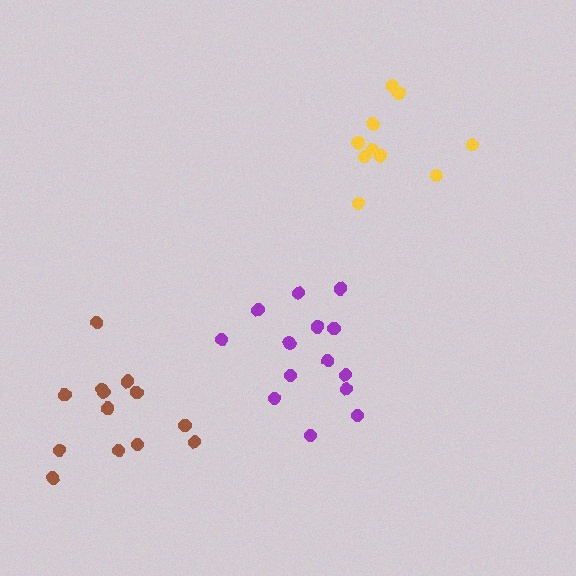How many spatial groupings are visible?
There are 3 spatial groupings.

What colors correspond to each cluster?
The clusters are colored: purple, yellow, brown.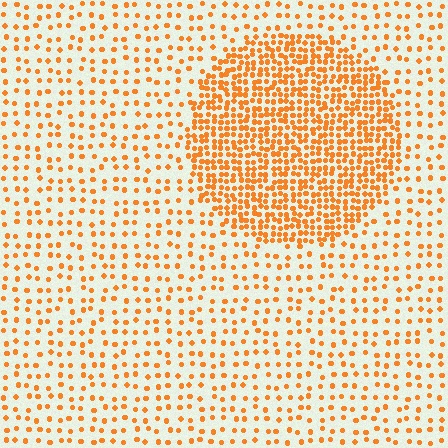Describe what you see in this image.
The image contains small orange elements arranged at two different densities. A circle-shaped region is visible where the elements are more densely packed than the surrounding area.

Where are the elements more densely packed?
The elements are more densely packed inside the circle boundary.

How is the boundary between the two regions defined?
The boundary is defined by a change in element density (approximately 2.7x ratio). All elements are the same color, size, and shape.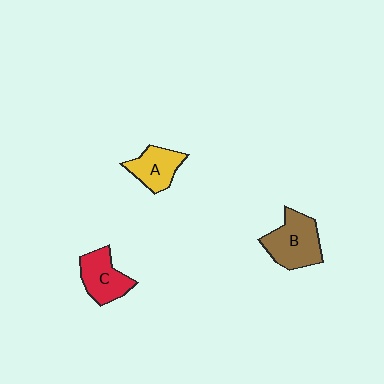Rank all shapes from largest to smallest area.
From largest to smallest: B (brown), C (red), A (yellow).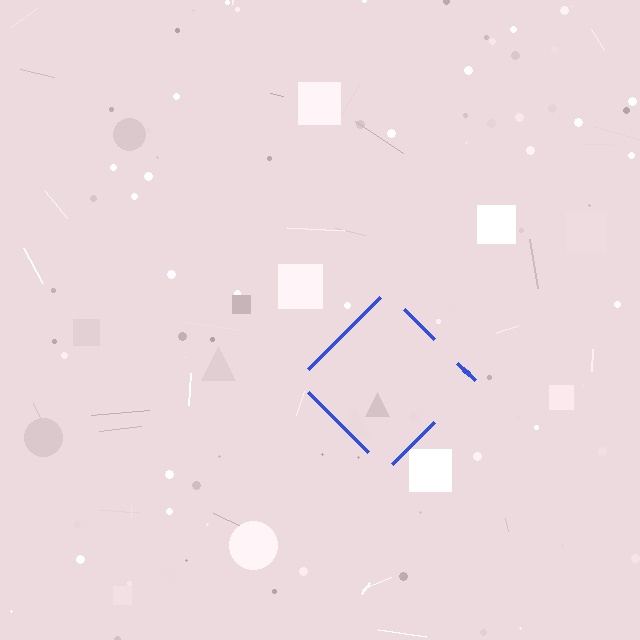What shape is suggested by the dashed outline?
The dashed outline suggests a diamond.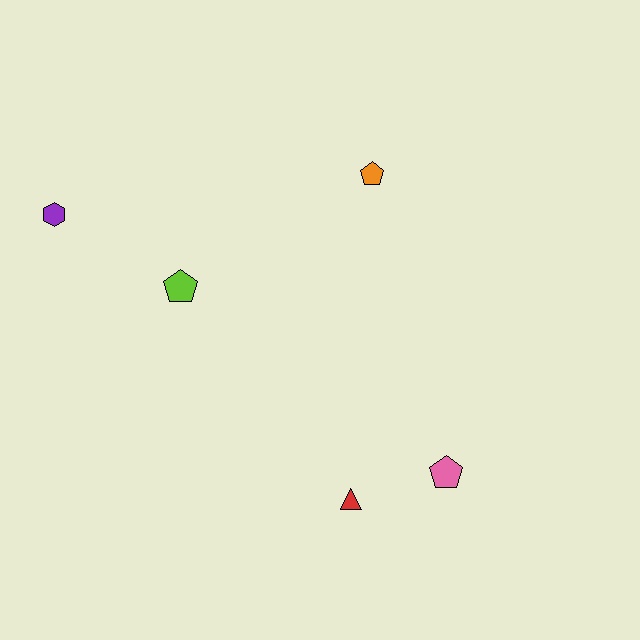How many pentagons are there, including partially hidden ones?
There are 3 pentagons.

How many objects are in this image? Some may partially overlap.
There are 5 objects.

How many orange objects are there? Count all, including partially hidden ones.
There is 1 orange object.